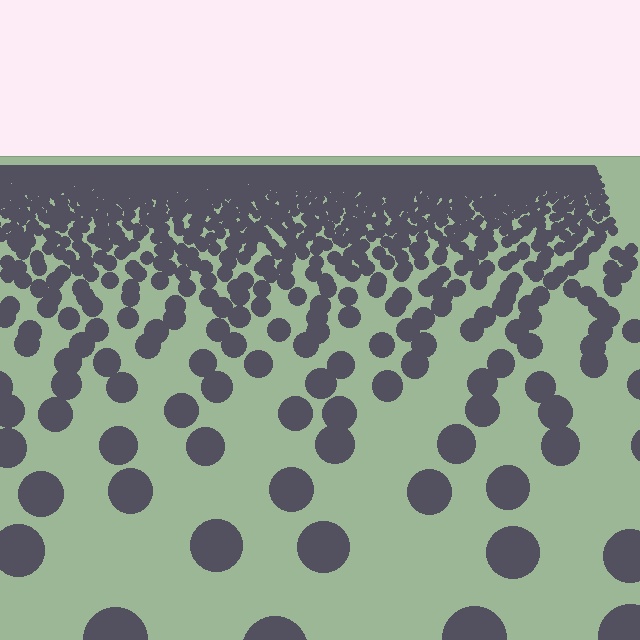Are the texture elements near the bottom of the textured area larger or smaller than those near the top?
Larger. Near the bottom, elements are closer to the viewer and appear at a bigger on-screen size.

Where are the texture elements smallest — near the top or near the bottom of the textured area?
Near the top.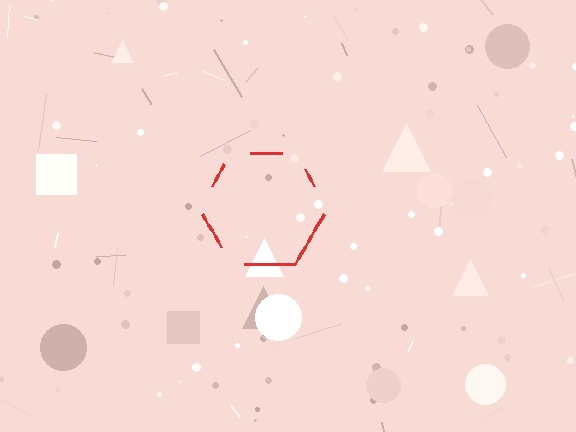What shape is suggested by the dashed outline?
The dashed outline suggests a hexagon.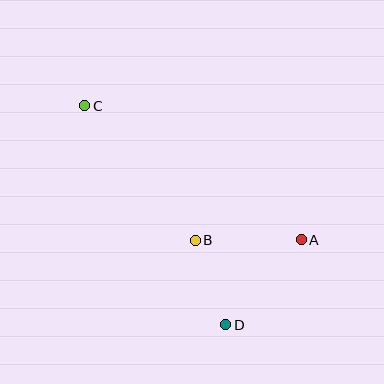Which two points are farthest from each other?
Points C and D are farthest from each other.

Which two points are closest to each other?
Points B and D are closest to each other.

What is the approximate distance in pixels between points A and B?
The distance between A and B is approximately 106 pixels.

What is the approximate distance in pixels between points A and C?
The distance between A and C is approximately 254 pixels.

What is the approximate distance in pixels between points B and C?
The distance between B and C is approximately 174 pixels.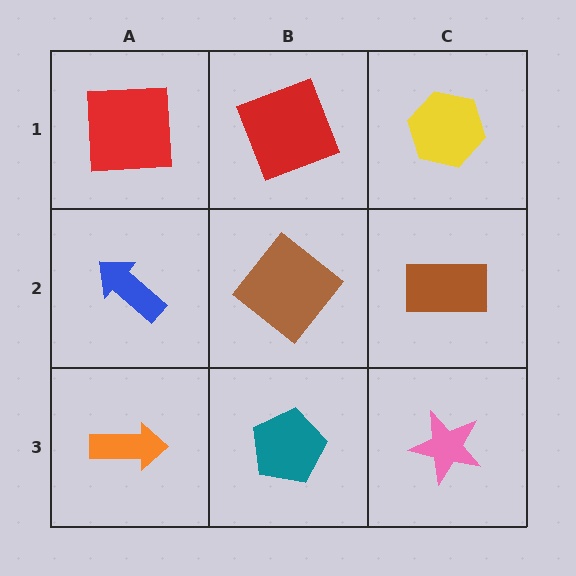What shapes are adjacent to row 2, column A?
A red square (row 1, column A), an orange arrow (row 3, column A), a brown diamond (row 2, column B).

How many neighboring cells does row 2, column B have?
4.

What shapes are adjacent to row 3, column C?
A brown rectangle (row 2, column C), a teal pentagon (row 3, column B).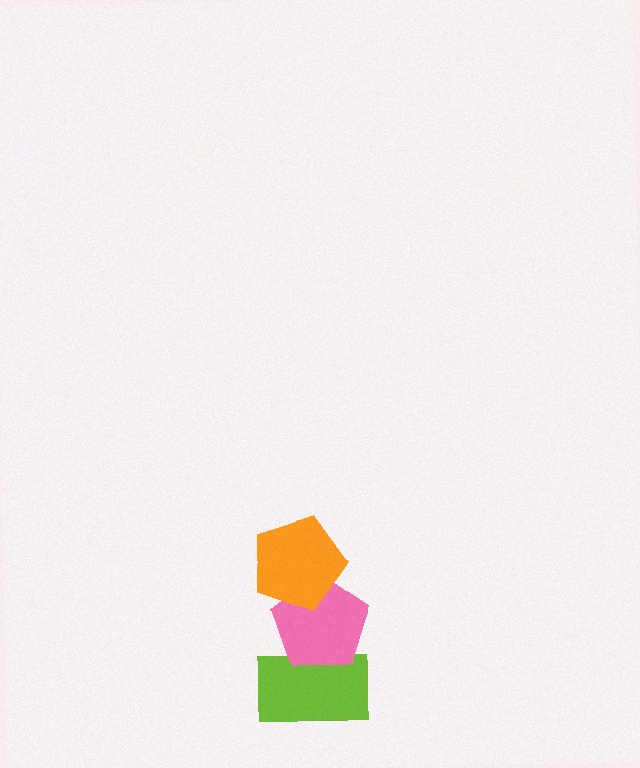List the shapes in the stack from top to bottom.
From top to bottom: the orange pentagon, the pink pentagon, the lime rectangle.